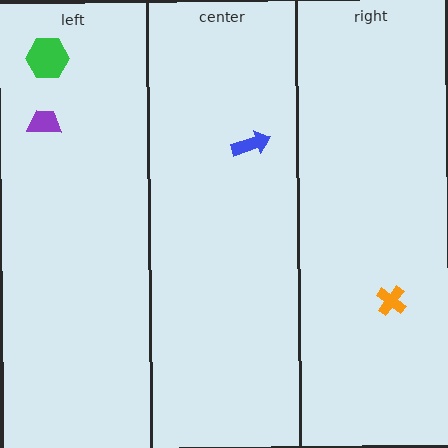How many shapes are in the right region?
1.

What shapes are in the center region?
The blue arrow.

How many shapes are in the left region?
2.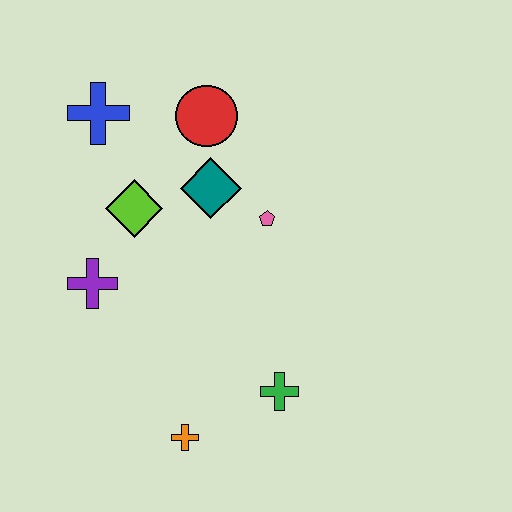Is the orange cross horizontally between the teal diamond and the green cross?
No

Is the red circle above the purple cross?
Yes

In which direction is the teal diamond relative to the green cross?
The teal diamond is above the green cross.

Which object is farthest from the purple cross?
The green cross is farthest from the purple cross.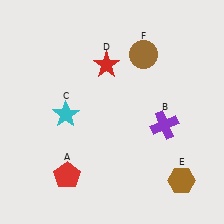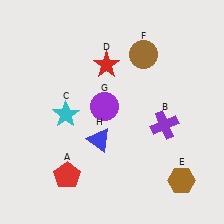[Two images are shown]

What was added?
A purple circle (G), a blue triangle (H) were added in Image 2.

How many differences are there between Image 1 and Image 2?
There are 2 differences between the two images.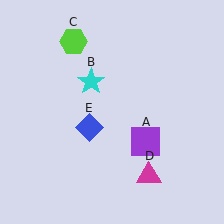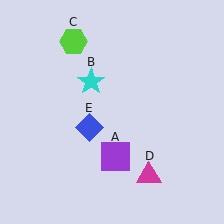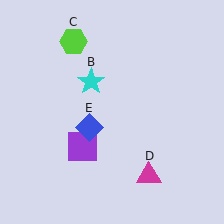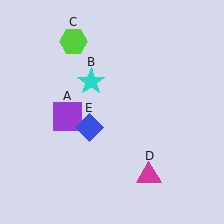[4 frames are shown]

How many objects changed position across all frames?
1 object changed position: purple square (object A).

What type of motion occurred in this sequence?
The purple square (object A) rotated clockwise around the center of the scene.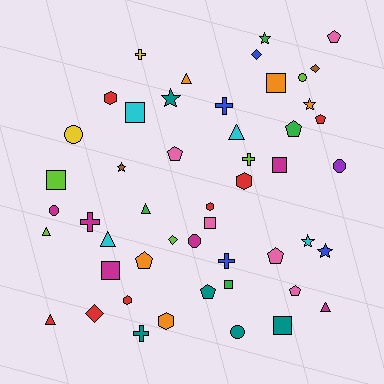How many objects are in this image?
There are 50 objects.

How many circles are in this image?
There are 6 circles.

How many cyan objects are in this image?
There are 4 cyan objects.